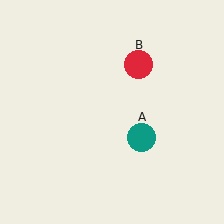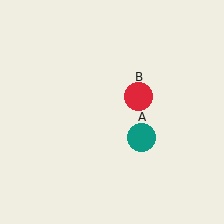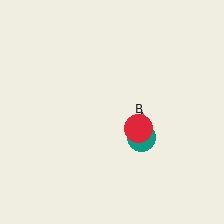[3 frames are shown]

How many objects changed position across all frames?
1 object changed position: red circle (object B).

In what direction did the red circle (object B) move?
The red circle (object B) moved down.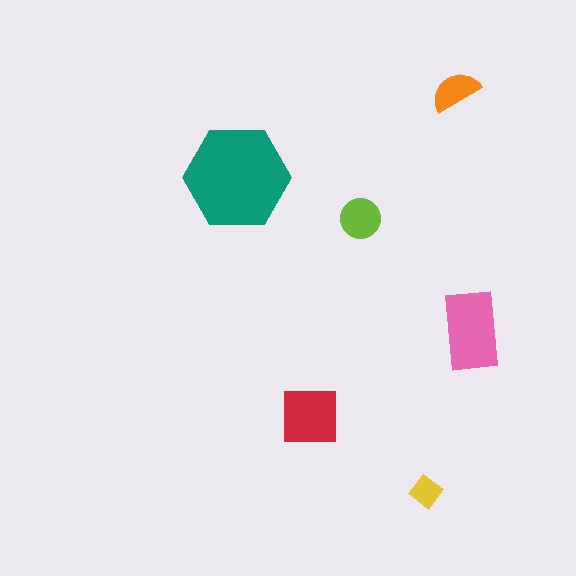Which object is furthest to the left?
The teal hexagon is leftmost.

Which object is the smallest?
The yellow diamond.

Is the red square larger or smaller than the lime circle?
Larger.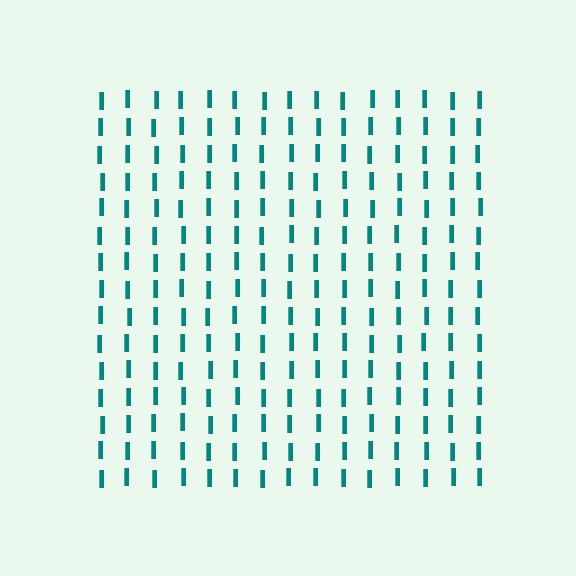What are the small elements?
The small elements are letter I's.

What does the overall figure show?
The overall figure shows a square.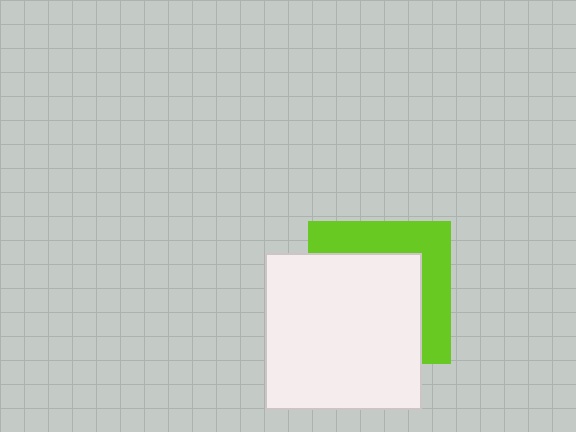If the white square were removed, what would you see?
You would see the complete lime square.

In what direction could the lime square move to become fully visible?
The lime square could move toward the upper-right. That would shift it out from behind the white square entirely.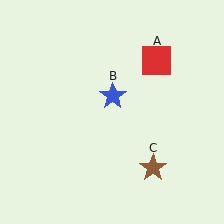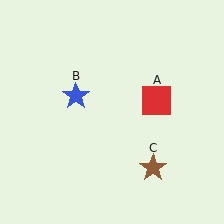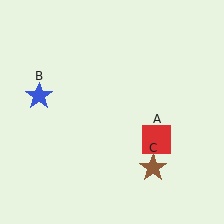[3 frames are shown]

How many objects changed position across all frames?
2 objects changed position: red square (object A), blue star (object B).